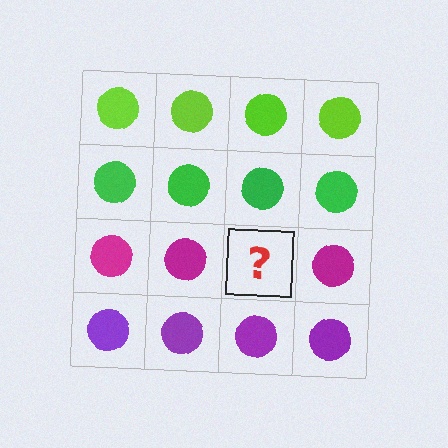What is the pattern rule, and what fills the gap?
The rule is that each row has a consistent color. The gap should be filled with a magenta circle.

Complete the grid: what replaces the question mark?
The question mark should be replaced with a magenta circle.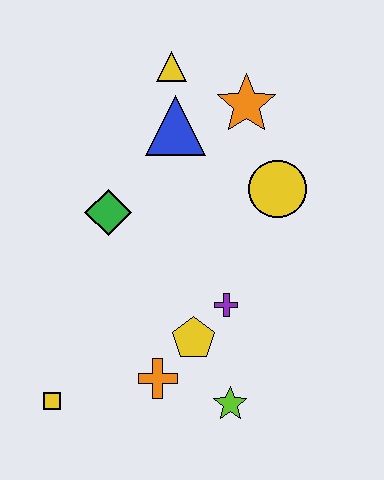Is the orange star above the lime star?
Yes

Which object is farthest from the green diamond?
The lime star is farthest from the green diamond.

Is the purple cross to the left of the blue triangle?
No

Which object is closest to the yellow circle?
The orange star is closest to the yellow circle.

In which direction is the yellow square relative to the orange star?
The yellow square is below the orange star.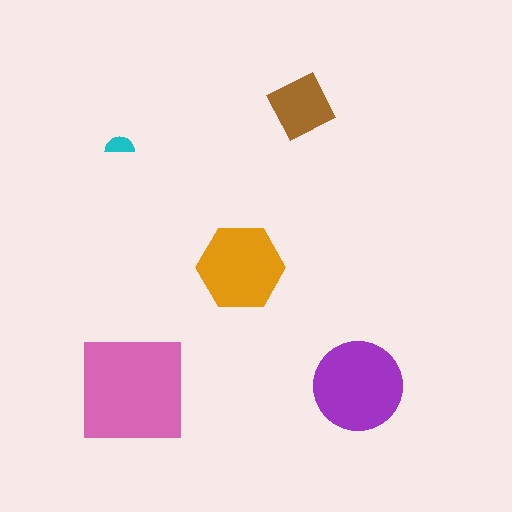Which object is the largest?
The pink square.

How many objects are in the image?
There are 5 objects in the image.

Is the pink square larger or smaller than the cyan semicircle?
Larger.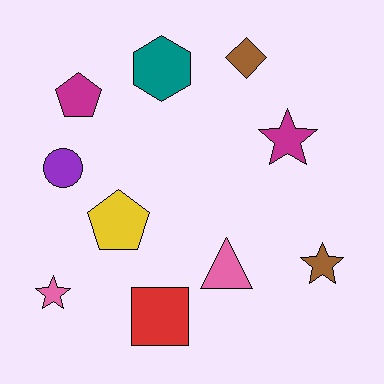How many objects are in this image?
There are 10 objects.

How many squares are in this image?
There is 1 square.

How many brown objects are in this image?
There are 2 brown objects.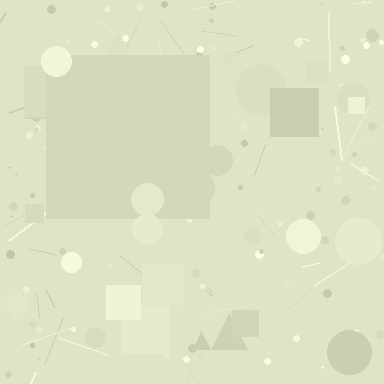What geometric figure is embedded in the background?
A square is embedded in the background.